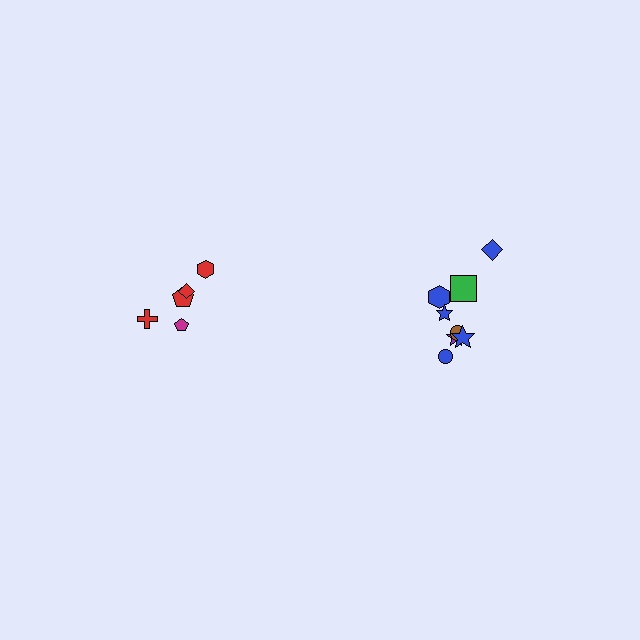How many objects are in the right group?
There are 8 objects.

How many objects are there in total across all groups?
There are 13 objects.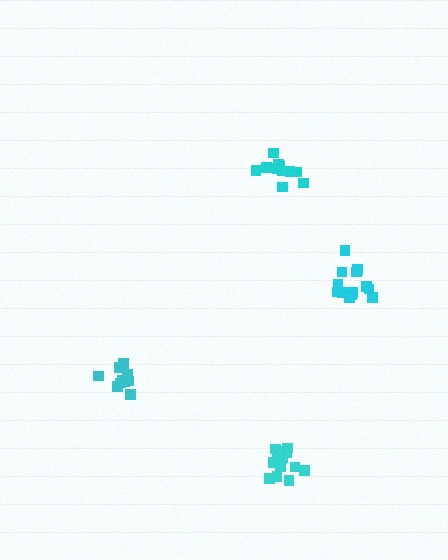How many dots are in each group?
Group 1: 11 dots, Group 2: 14 dots, Group 3: 14 dots, Group 4: 10 dots (49 total).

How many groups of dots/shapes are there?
There are 4 groups.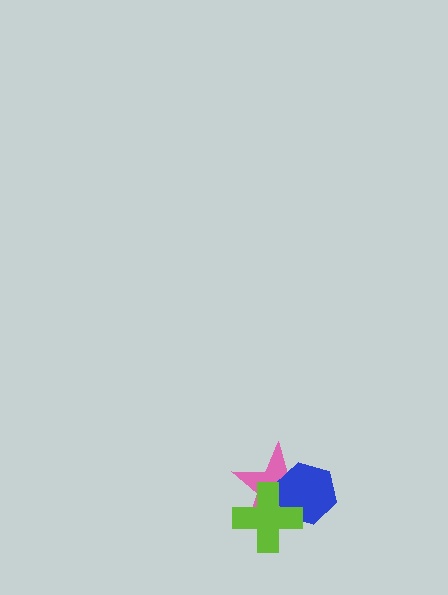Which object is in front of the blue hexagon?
The lime cross is in front of the blue hexagon.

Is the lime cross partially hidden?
No, no other shape covers it.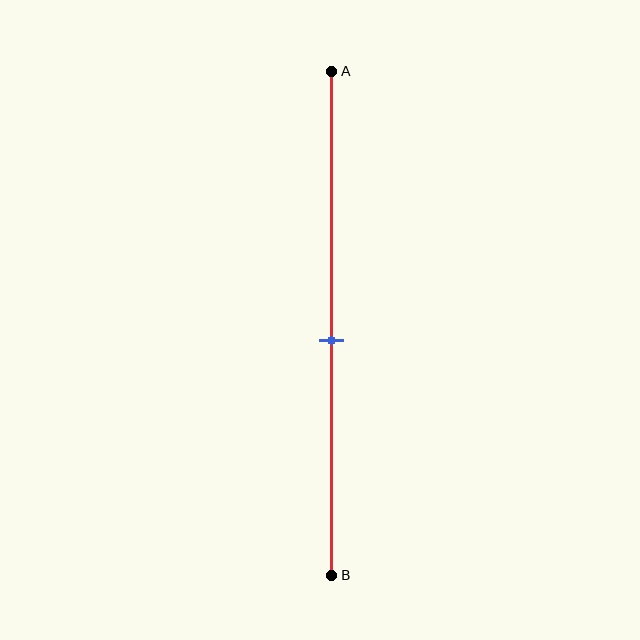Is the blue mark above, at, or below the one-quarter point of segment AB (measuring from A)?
The blue mark is below the one-quarter point of segment AB.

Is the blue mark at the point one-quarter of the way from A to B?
No, the mark is at about 55% from A, not at the 25% one-quarter point.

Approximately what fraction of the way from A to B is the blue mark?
The blue mark is approximately 55% of the way from A to B.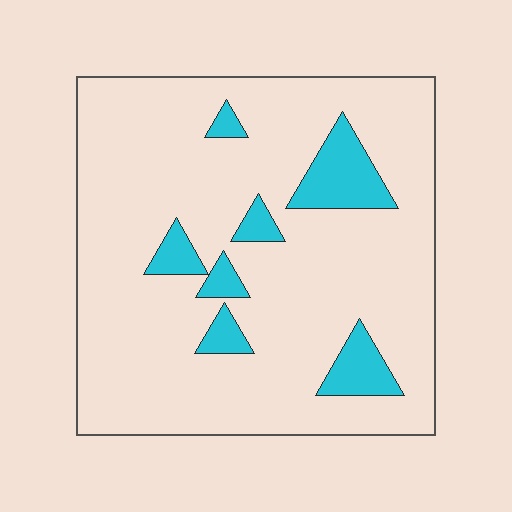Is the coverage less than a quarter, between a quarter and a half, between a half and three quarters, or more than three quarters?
Less than a quarter.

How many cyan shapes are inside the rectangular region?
7.